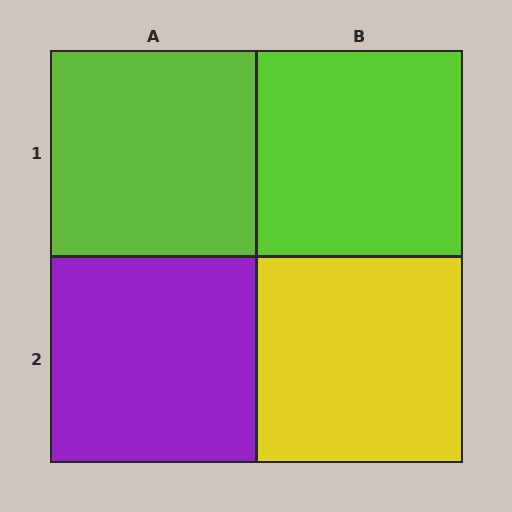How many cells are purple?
1 cell is purple.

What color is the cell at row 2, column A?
Purple.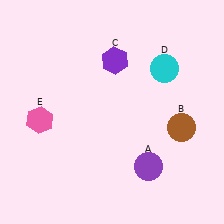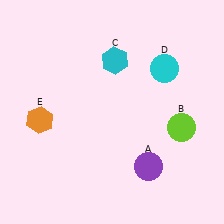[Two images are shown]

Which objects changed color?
B changed from brown to lime. C changed from purple to cyan. E changed from pink to orange.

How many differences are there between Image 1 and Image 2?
There are 3 differences between the two images.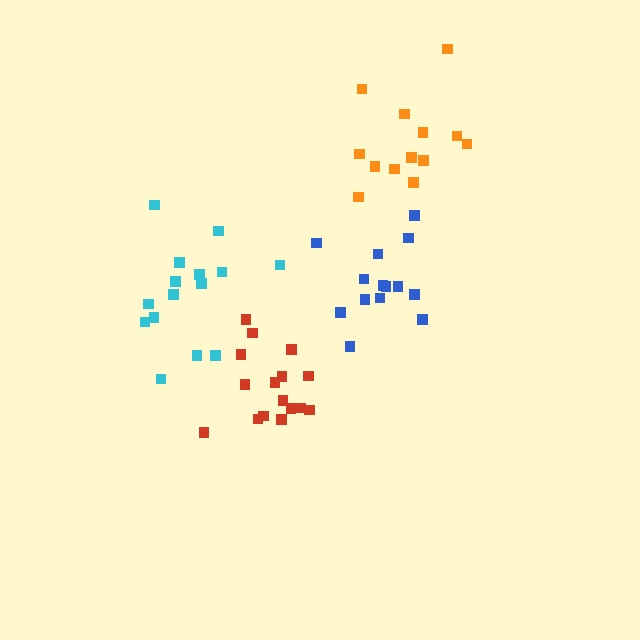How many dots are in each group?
Group 1: 14 dots, Group 2: 15 dots, Group 3: 16 dots, Group 4: 13 dots (58 total).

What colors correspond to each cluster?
The clusters are colored: blue, cyan, red, orange.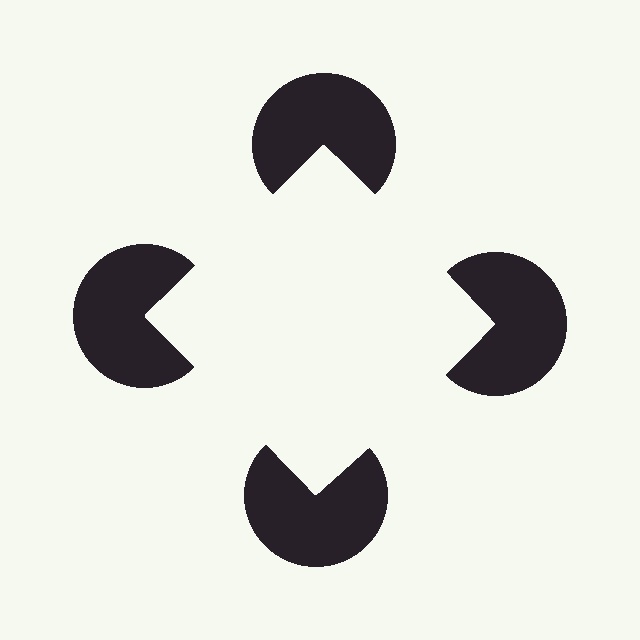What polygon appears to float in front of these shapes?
An illusory square — its edges are inferred from the aligned wedge cuts in the pac-man discs, not physically drawn.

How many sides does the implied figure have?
4 sides.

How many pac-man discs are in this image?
There are 4 — one at each vertex of the illusory square.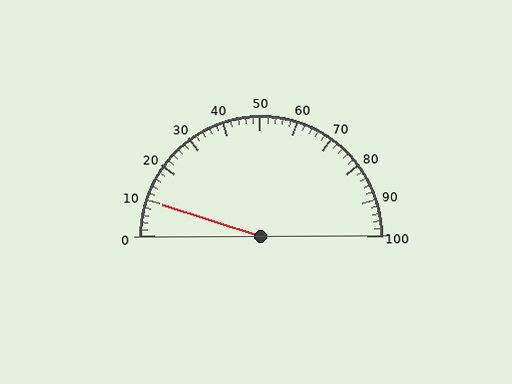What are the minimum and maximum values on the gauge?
The gauge ranges from 0 to 100.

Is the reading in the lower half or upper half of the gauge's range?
The reading is in the lower half of the range (0 to 100).